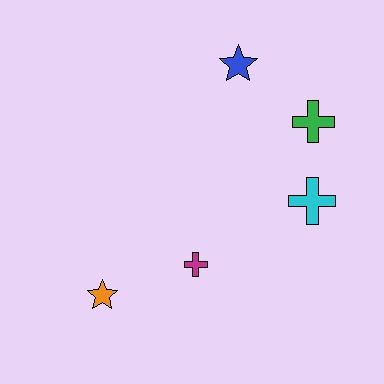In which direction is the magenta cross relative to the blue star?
The magenta cross is below the blue star.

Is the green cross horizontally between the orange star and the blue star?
No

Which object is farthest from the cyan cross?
The orange star is farthest from the cyan cross.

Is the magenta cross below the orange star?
No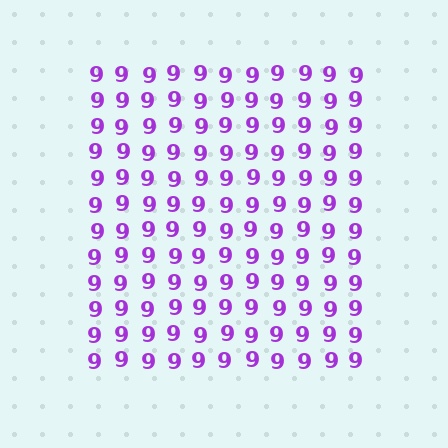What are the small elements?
The small elements are digit 9's.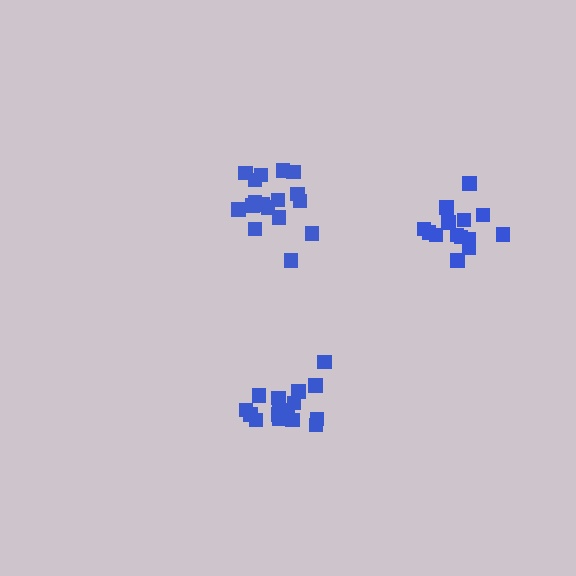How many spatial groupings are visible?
There are 3 spatial groupings.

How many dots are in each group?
Group 1: 17 dots, Group 2: 17 dots, Group 3: 14 dots (48 total).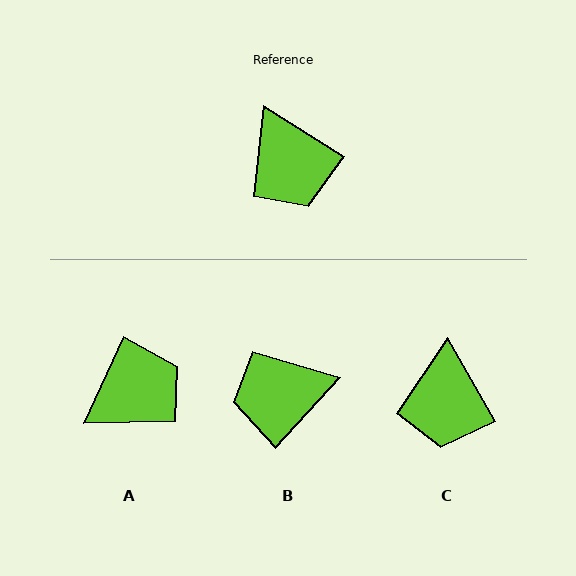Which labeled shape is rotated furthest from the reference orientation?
B, about 101 degrees away.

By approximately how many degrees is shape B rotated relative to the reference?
Approximately 101 degrees clockwise.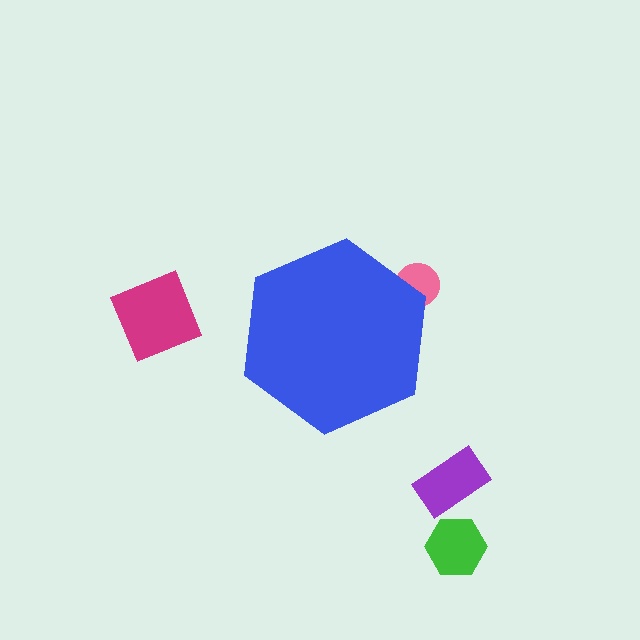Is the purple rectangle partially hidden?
No, the purple rectangle is fully visible.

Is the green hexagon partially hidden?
No, the green hexagon is fully visible.